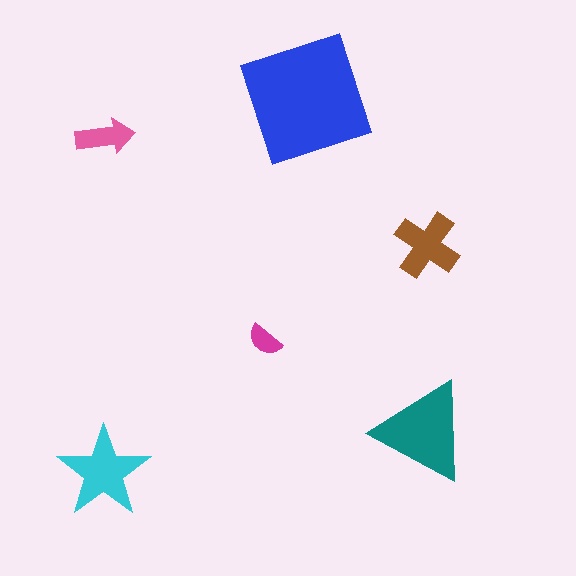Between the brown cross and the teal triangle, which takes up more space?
The teal triangle.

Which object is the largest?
The blue square.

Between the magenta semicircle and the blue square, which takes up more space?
The blue square.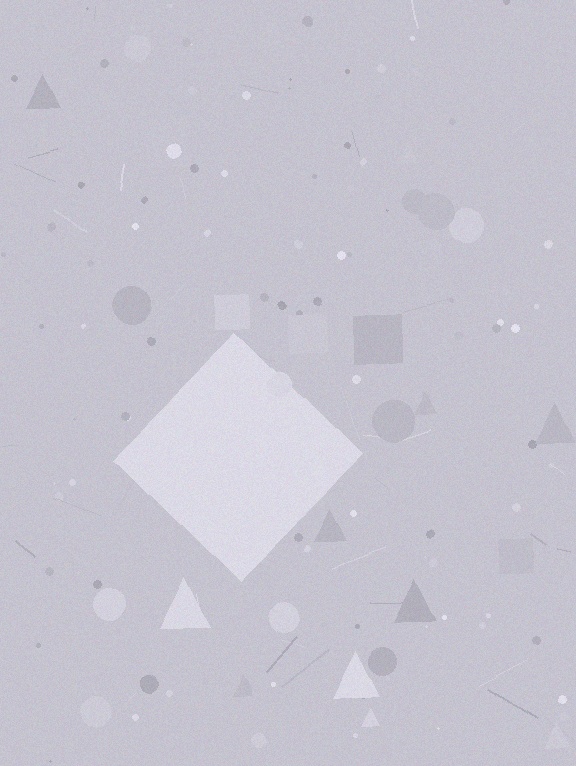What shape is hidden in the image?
A diamond is hidden in the image.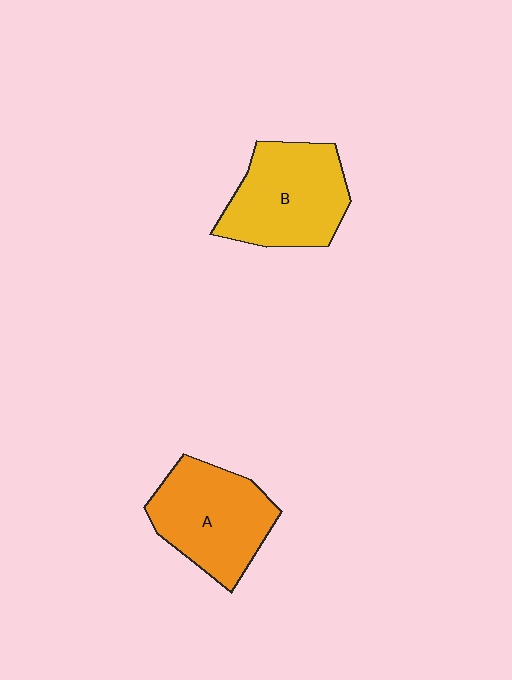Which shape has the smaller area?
Shape A (orange).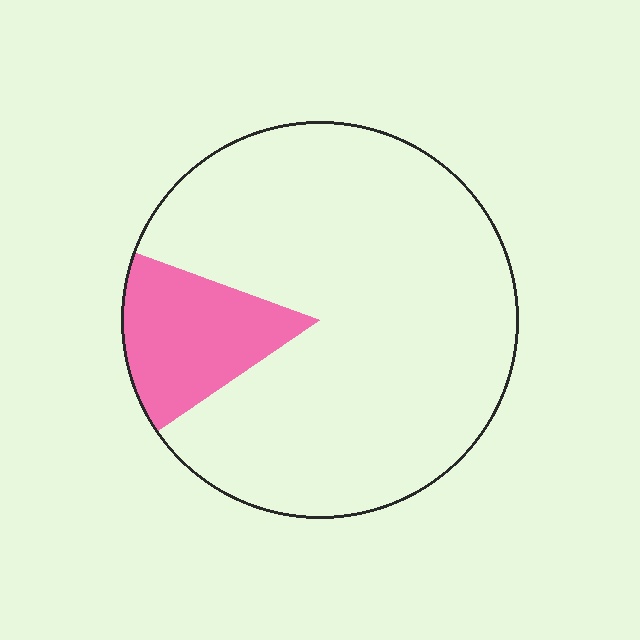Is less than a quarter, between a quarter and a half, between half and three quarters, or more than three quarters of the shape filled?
Less than a quarter.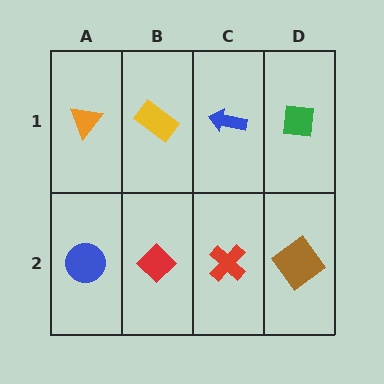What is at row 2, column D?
A brown diamond.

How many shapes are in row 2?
4 shapes.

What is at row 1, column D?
A green square.